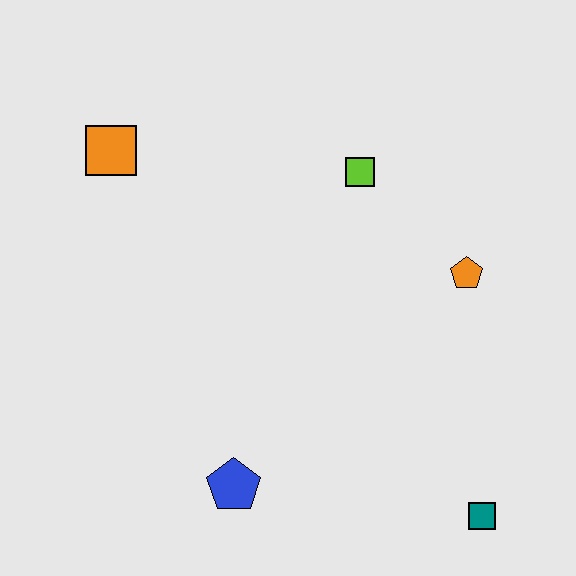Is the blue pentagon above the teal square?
Yes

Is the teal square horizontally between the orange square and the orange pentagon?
No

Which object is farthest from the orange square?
The teal square is farthest from the orange square.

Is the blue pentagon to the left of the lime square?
Yes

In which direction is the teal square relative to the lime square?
The teal square is below the lime square.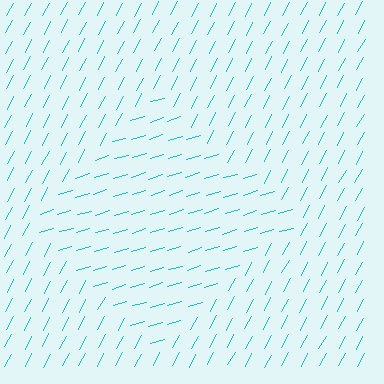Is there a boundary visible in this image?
Yes, there is a texture boundary formed by a change in line orientation.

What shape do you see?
I see a diamond.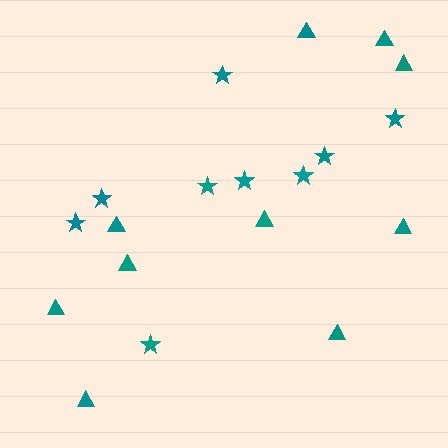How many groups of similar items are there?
There are 2 groups: one group of stars (9) and one group of triangles (10).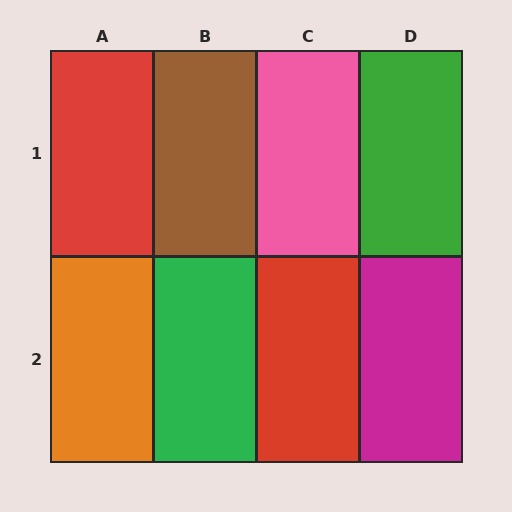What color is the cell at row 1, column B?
Brown.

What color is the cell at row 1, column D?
Green.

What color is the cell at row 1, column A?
Red.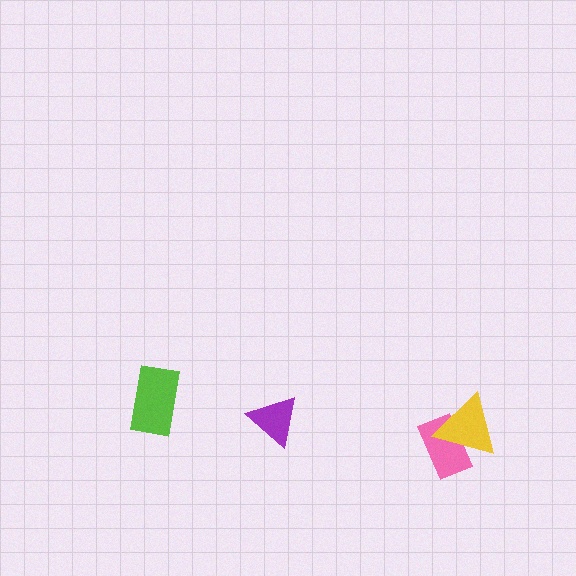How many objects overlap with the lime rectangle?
0 objects overlap with the lime rectangle.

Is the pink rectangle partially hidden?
Yes, it is partially covered by another shape.